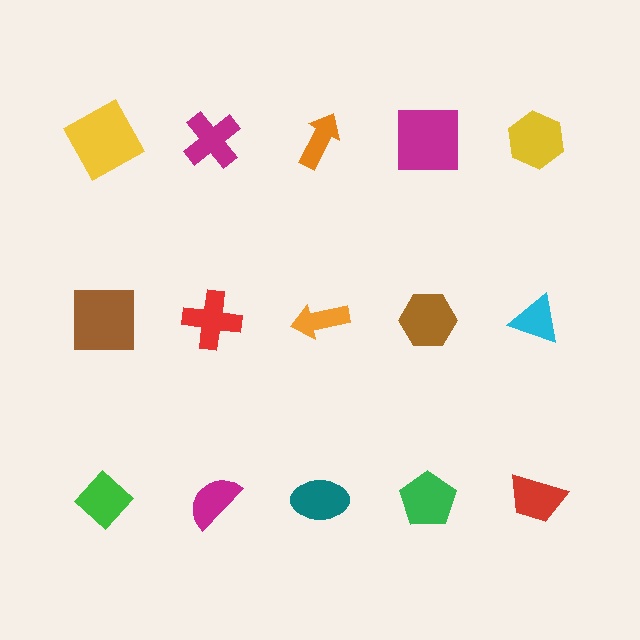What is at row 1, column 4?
A magenta square.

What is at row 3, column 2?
A magenta semicircle.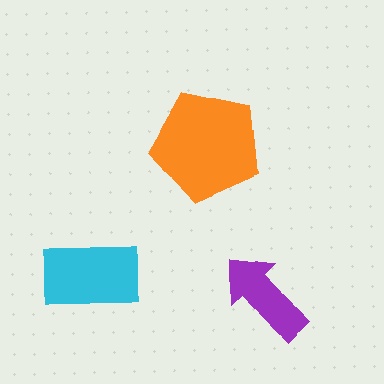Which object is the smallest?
The purple arrow.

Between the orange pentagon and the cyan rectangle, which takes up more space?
The orange pentagon.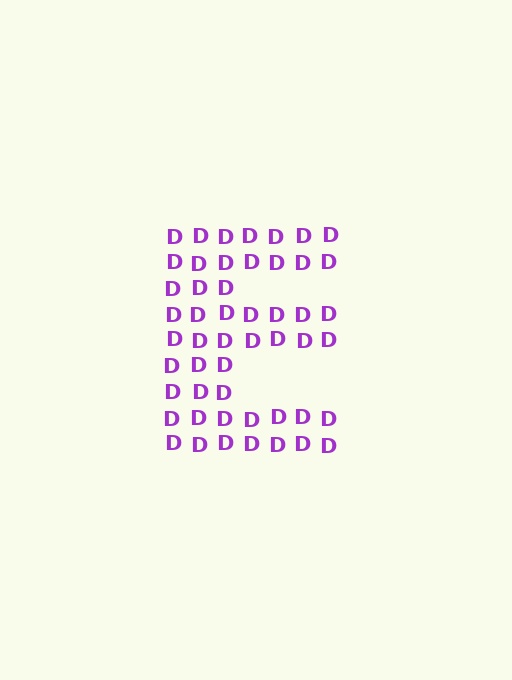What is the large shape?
The large shape is the letter E.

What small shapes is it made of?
It is made of small letter D's.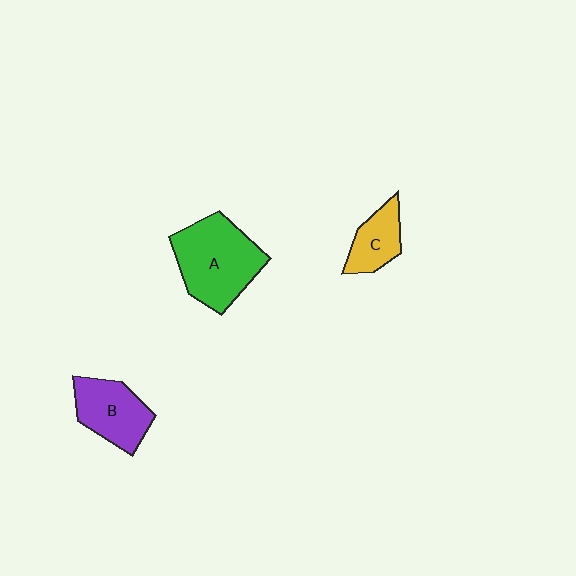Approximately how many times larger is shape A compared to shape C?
Approximately 2.2 times.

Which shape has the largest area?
Shape A (green).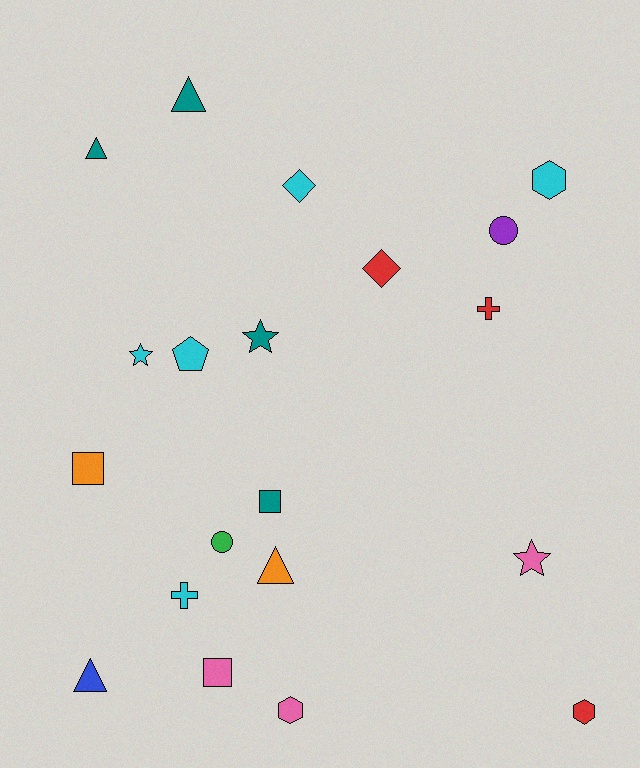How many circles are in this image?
There are 2 circles.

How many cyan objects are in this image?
There are 5 cyan objects.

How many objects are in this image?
There are 20 objects.